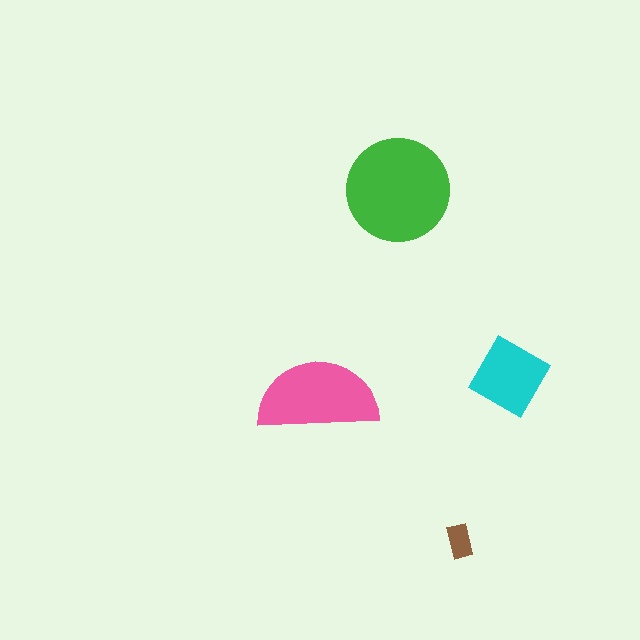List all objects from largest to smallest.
The green circle, the pink semicircle, the cyan diamond, the brown rectangle.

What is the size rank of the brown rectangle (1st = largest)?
4th.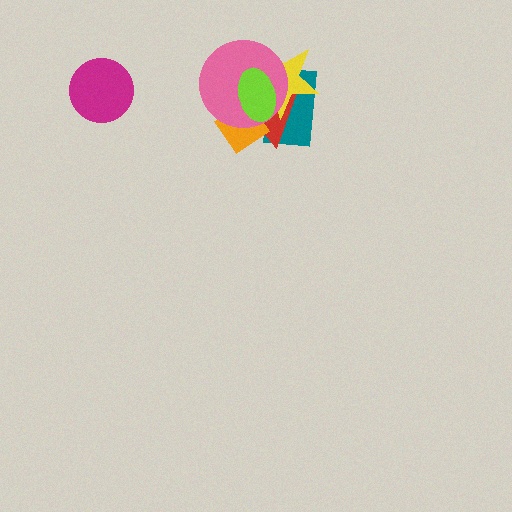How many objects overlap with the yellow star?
4 objects overlap with the yellow star.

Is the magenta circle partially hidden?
No, no other shape covers it.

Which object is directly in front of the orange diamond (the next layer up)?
The pink circle is directly in front of the orange diamond.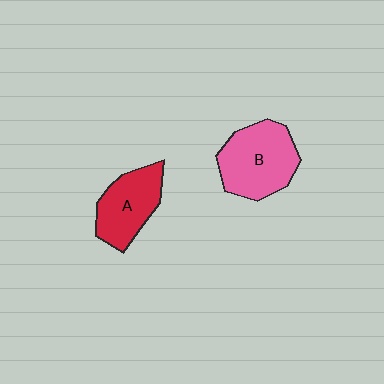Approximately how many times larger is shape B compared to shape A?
Approximately 1.2 times.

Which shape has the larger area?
Shape B (pink).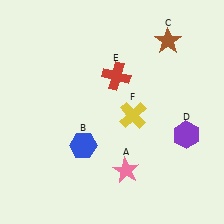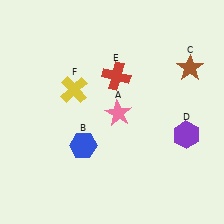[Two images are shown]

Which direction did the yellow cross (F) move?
The yellow cross (F) moved left.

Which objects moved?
The objects that moved are: the pink star (A), the brown star (C), the yellow cross (F).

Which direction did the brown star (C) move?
The brown star (C) moved down.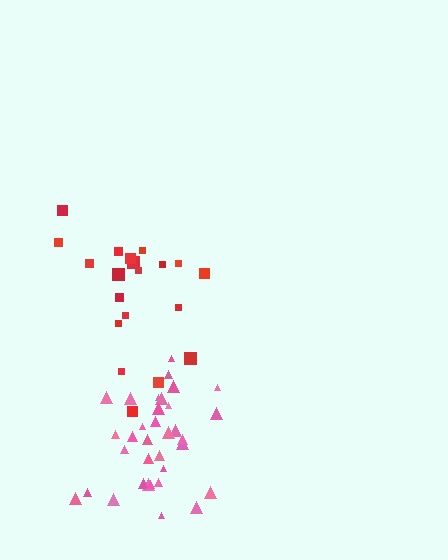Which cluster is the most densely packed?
Pink.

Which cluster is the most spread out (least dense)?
Red.